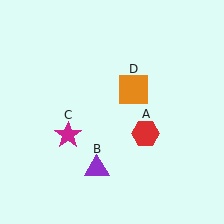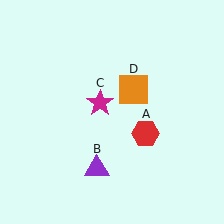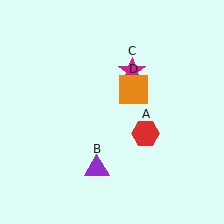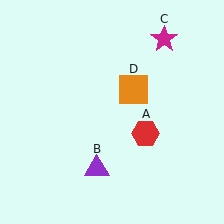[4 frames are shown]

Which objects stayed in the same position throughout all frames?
Red hexagon (object A) and purple triangle (object B) and orange square (object D) remained stationary.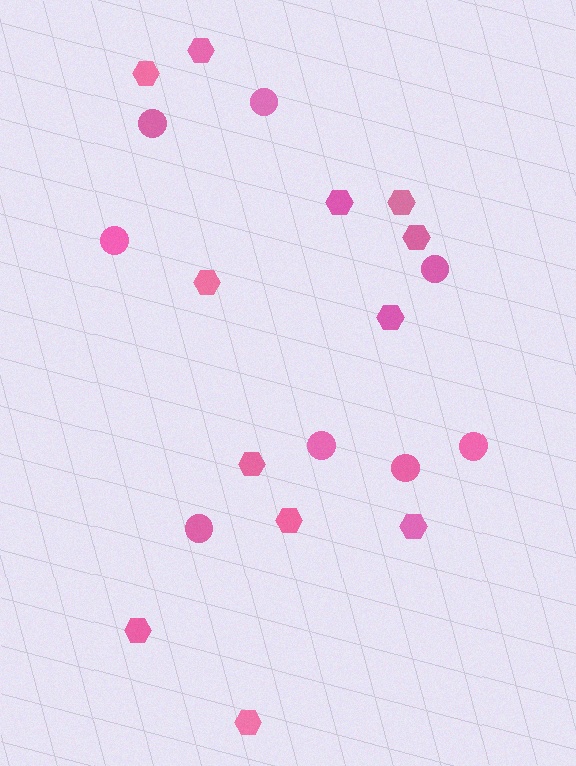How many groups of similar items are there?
There are 2 groups: one group of circles (8) and one group of hexagons (12).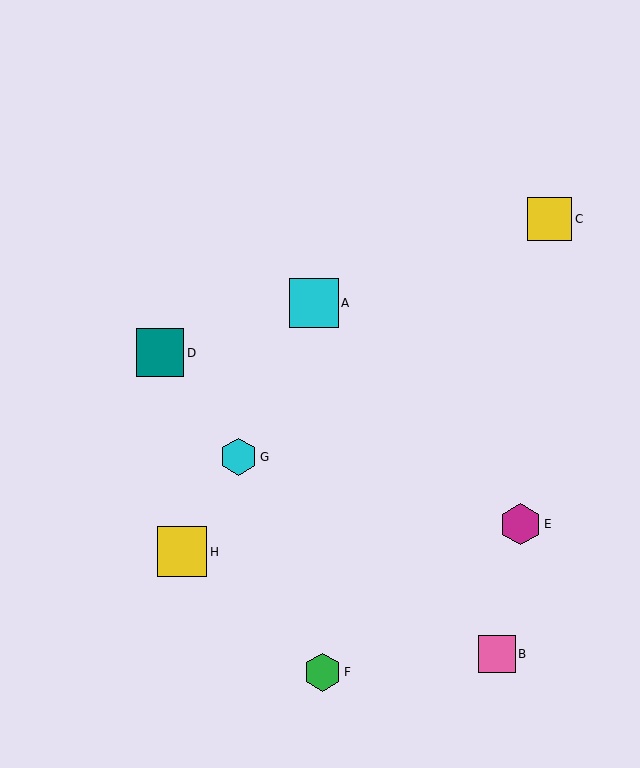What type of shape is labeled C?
Shape C is a yellow square.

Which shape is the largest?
The yellow square (labeled H) is the largest.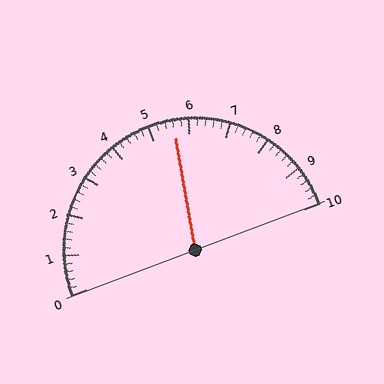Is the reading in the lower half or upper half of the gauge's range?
The reading is in the upper half of the range (0 to 10).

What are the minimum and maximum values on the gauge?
The gauge ranges from 0 to 10.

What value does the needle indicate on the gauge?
The needle indicates approximately 5.6.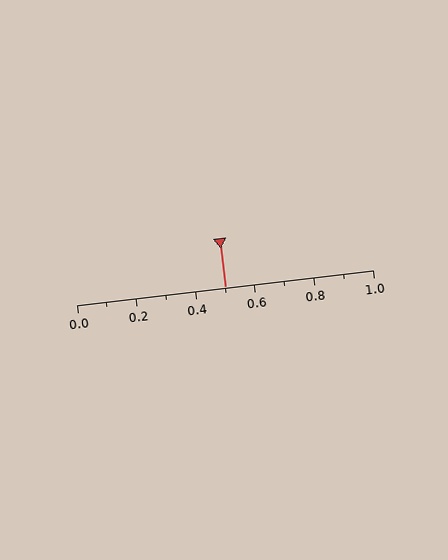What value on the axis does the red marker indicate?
The marker indicates approximately 0.5.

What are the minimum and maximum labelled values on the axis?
The axis runs from 0.0 to 1.0.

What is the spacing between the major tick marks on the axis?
The major ticks are spaced 0.2 apart.